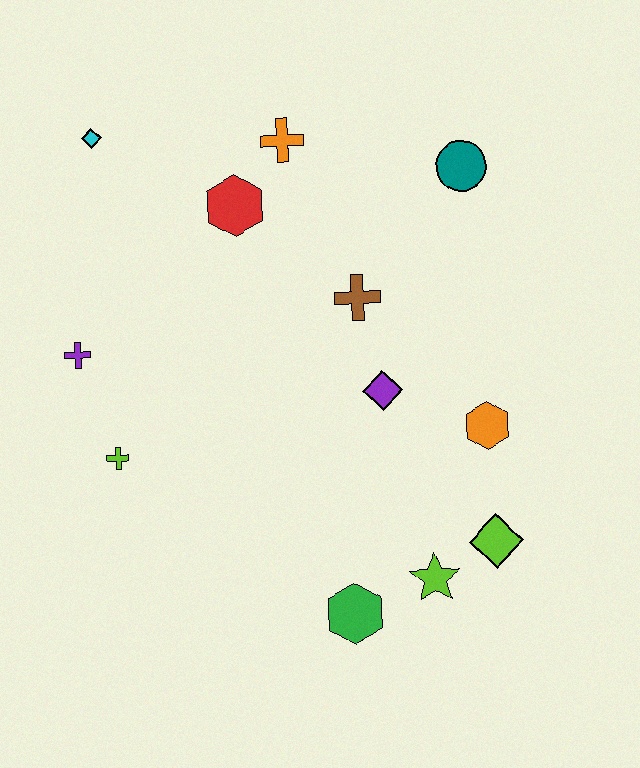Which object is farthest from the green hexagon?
The cyan diamond is farthest from the green hexagon.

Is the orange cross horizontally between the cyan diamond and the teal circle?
Yes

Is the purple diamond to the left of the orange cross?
No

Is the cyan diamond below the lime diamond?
No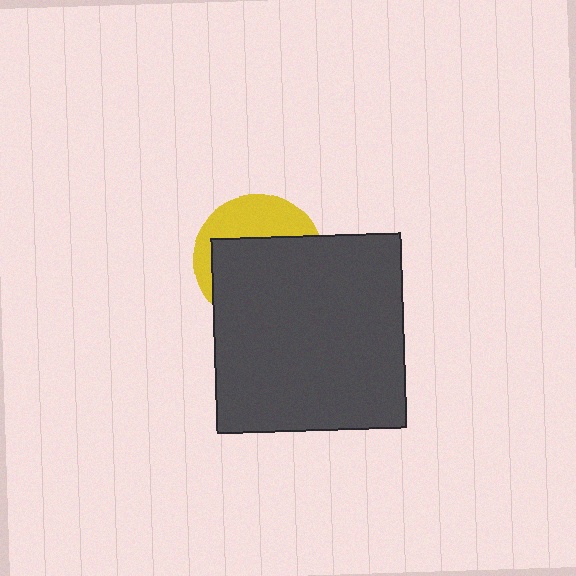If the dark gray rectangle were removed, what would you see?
You would see the complete yellow circle.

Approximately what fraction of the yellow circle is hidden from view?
Roughly 65% of the yellow circle is hidden behind the dark gray rectangle.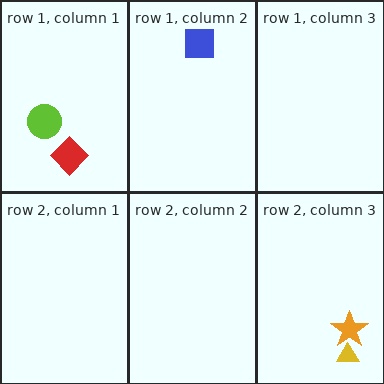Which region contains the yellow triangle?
The row 2, column 3 region.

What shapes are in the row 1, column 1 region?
The red diamond, the lime circle.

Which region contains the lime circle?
The row 1, column 1 region.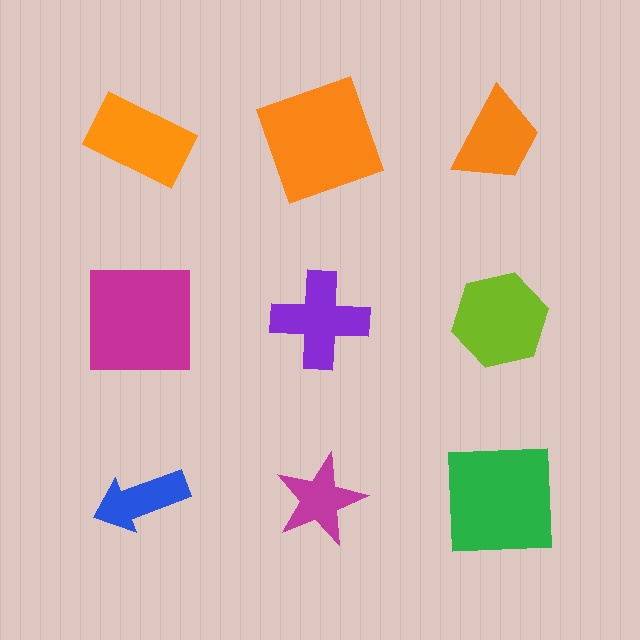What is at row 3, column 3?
A green square.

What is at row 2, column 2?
A purple cross.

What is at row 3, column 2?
A magenta star.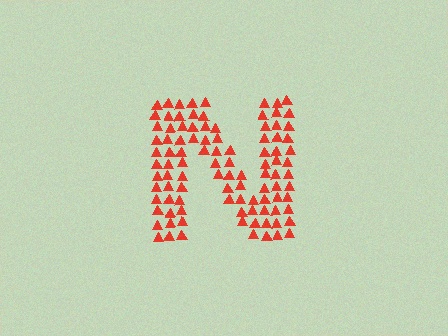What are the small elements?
The small elements are triangles.